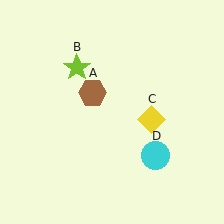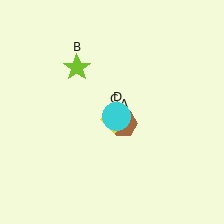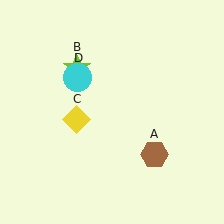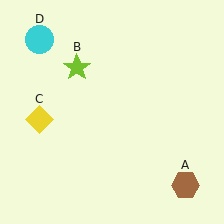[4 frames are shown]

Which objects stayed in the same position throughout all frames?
Lime star (object B) remained stationary.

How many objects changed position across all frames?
3 objects changed position: brown hexagon (object A), yellow diamond (object C), cyan circle (object D).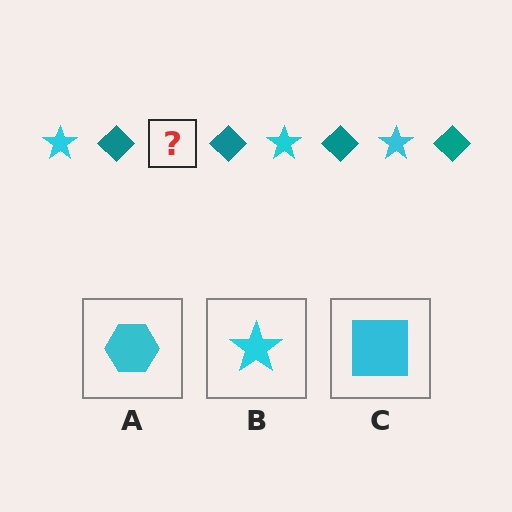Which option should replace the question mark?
Option B.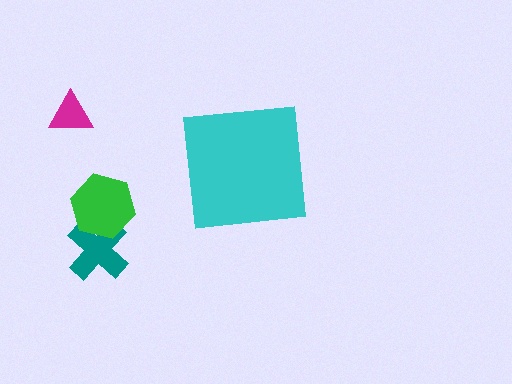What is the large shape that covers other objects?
A cyan square.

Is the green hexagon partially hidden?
No, the green hexagon is fully visible.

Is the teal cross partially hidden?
No, the teal cross is fully visible.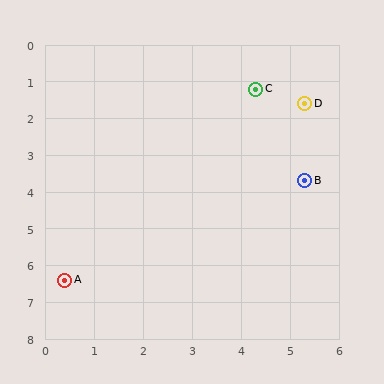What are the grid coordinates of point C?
Point C is at approximately (4.3, 1.2).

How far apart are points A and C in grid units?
Points A and C are about 6.5 grid units apart.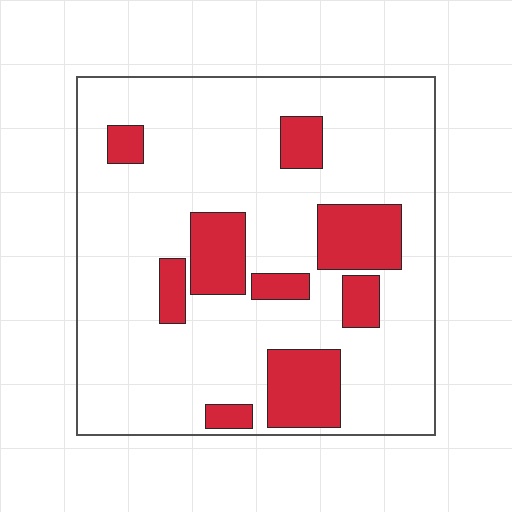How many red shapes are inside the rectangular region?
9.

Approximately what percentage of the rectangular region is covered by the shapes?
Approximately 20%.